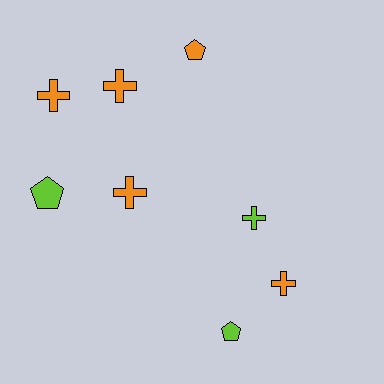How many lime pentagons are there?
There are 2 lime pentagons.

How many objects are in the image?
There are 8 objects.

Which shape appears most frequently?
Cross, with 5 objects.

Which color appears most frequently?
Orange, with 5 objects.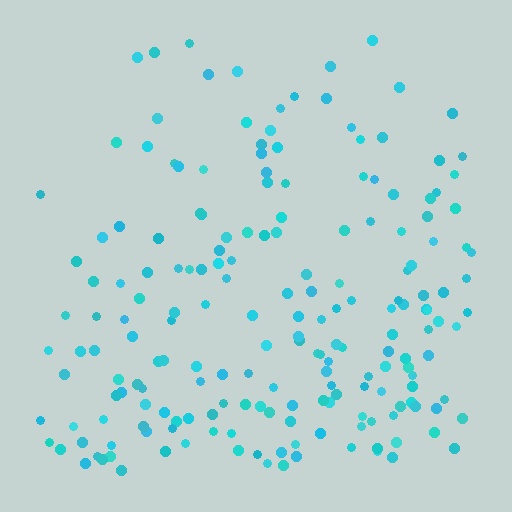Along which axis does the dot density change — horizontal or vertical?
Vertical.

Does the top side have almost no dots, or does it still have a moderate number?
Still a moderate number, just noticeably fewer than the bottom.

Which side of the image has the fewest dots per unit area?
The top.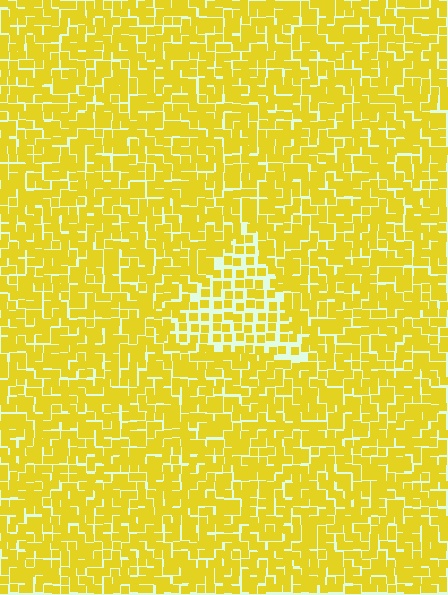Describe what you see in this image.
The image contains small yellow elements arranged at two different densities. A triangle-shaped region is visible where the elements are less densely packed than the surrounding area.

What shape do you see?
I see a triangle.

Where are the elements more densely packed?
The elements are more densely packed outside the triangle boundary.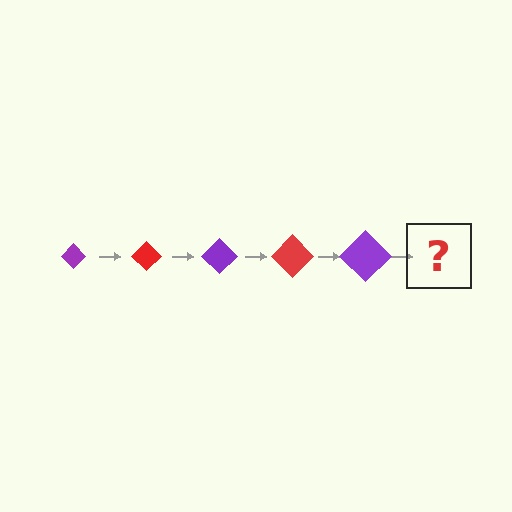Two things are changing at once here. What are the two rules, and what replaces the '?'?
The two rules are that the diamond grows larger each step and the color cycles through purple and red. The '?' should be a red diamond, larger than the previous one.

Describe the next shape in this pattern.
It should be a red diamond, larger than the previous one.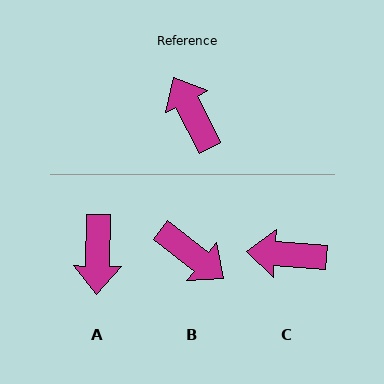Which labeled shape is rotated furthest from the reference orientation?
B, about 155 degrees away.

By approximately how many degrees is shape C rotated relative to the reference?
Approximately 59 degrees counter-clockwise.